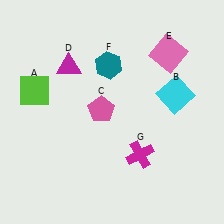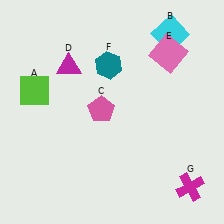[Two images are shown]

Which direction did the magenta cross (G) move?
The magenta cross (G) moved right.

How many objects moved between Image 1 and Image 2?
2 objects moved between the two images.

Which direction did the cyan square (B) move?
The cyan square (B) moved up.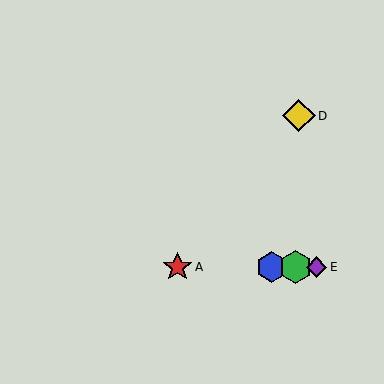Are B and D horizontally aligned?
No, B is at y≈267 and D is at y≈116.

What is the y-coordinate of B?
Object B is at y≈267.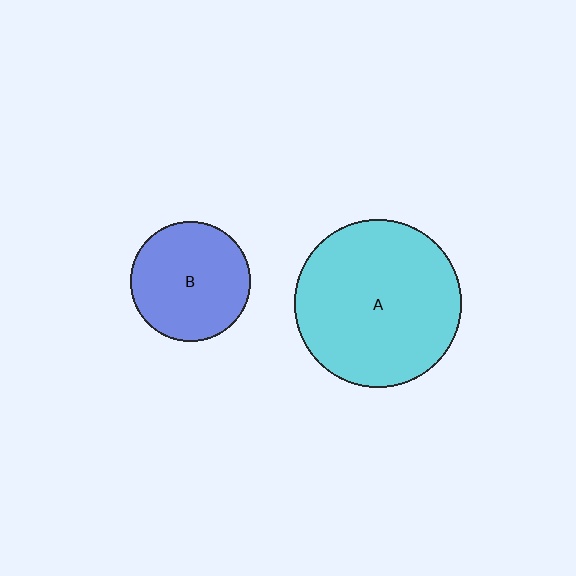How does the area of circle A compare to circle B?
Approximately 1.9 times.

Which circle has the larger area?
Circle A (cyan).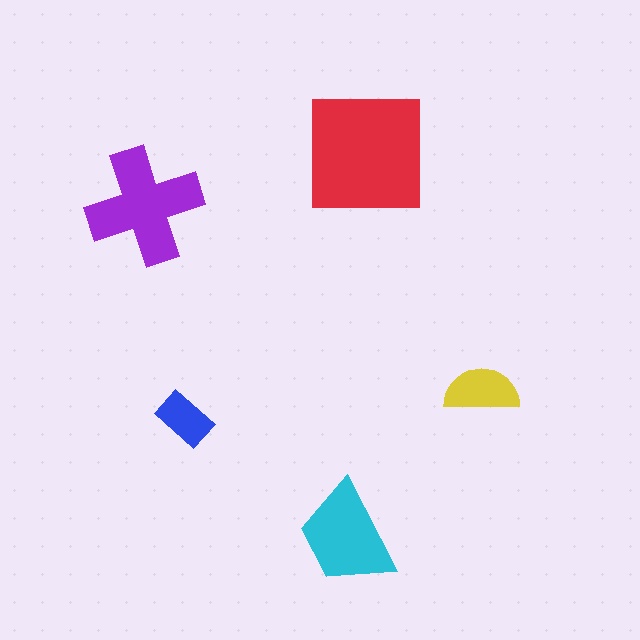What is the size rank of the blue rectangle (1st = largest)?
5th.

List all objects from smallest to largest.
The blue rectangle, the yellow semicircle, the cyan trapezoid, the purple cross, the red square.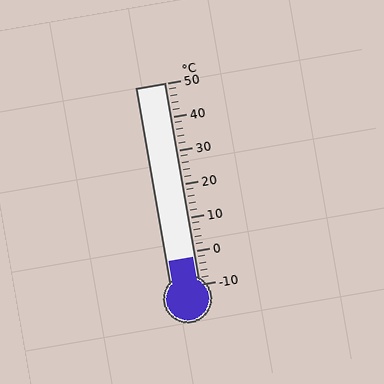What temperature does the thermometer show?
The thermometer shows approximately -2°C.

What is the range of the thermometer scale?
The thermometer scale ranges from -10°C to 50°C.